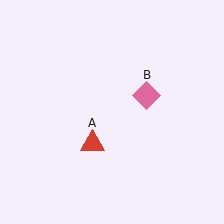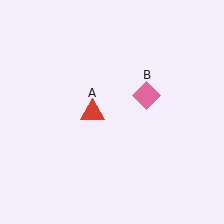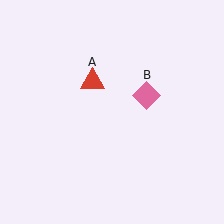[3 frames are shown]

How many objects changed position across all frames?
1 object changed position: red triangle (object A).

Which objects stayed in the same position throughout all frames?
Pink diamond (object B) remained stationary.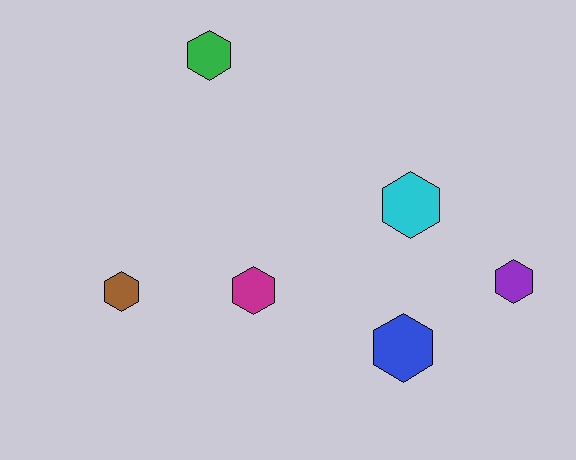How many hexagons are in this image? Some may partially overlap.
There are 6 hexagons.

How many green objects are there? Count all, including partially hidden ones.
There is 1 green object.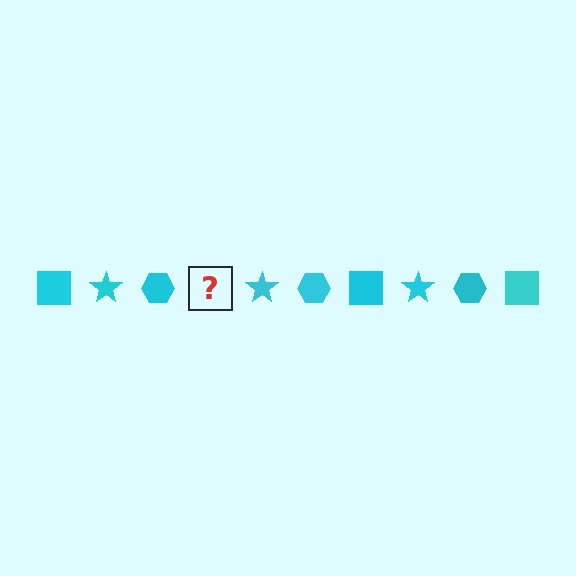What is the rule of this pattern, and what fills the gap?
The rule is that the pattern cycles through square, star, hexagon shapes in cyan. The gap should be filled with a cyan square.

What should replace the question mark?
The question mark should be replaced with a cyan square.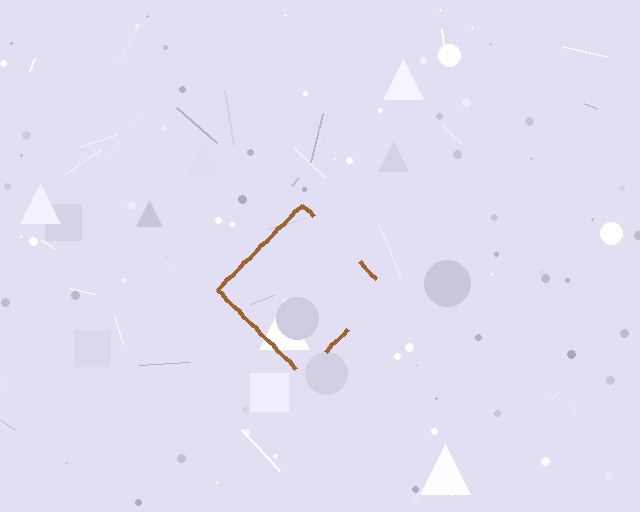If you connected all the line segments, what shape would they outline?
They would outline a diamond.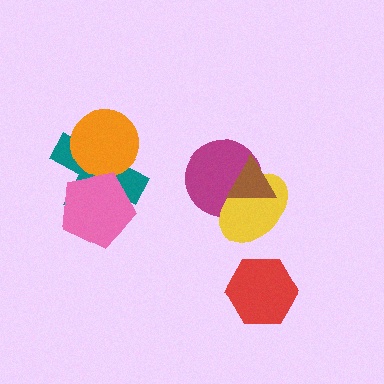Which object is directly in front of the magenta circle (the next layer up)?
The yellow ellipse is directly in front of the magenta circle.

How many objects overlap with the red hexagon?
0 objects overlap with the red hexagon.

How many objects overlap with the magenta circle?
2 objects overlap with the magenta circle.